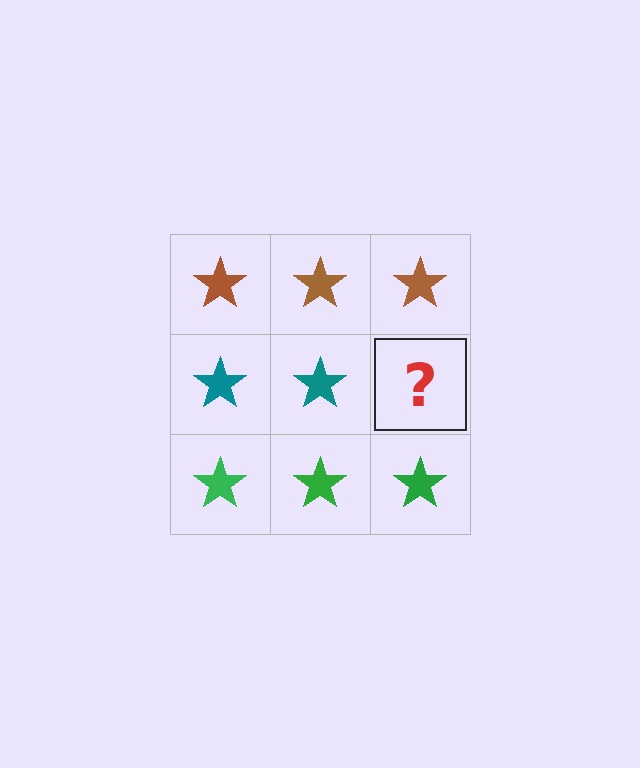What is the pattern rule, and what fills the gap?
The rule is that each row has a consistent color. The gap should be filled with a teal star.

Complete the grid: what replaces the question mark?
The question mark should be replaced with a teal star.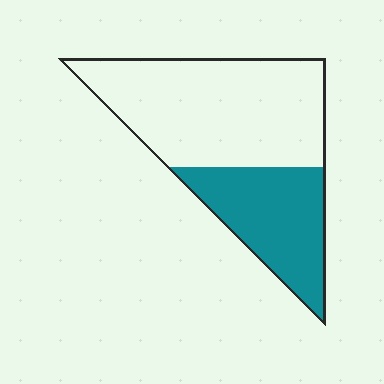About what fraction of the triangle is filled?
About one third (1/3).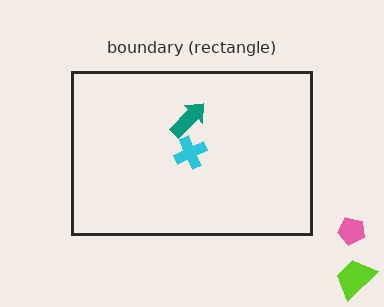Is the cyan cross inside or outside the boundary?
Inside.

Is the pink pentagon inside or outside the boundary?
Outside.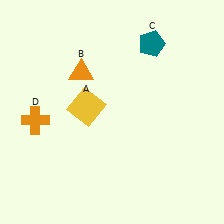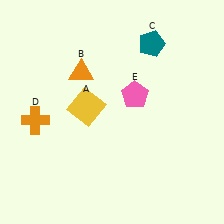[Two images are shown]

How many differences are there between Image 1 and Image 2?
There is 1 difference between the two images.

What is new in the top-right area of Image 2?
A pink pentagon (E) was added in the top-right area of Image 2.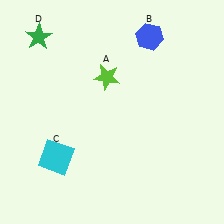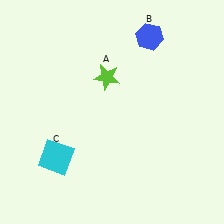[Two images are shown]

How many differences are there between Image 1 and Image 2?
There is 1 difference between the two images.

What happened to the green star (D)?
The green star (D) was removed in Image 2. It was in the top-left area of Image 1.